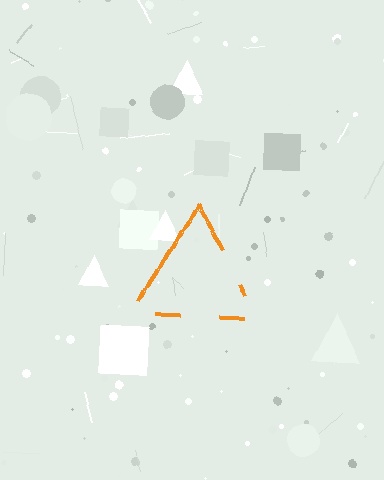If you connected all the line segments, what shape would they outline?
They would outline a triangle.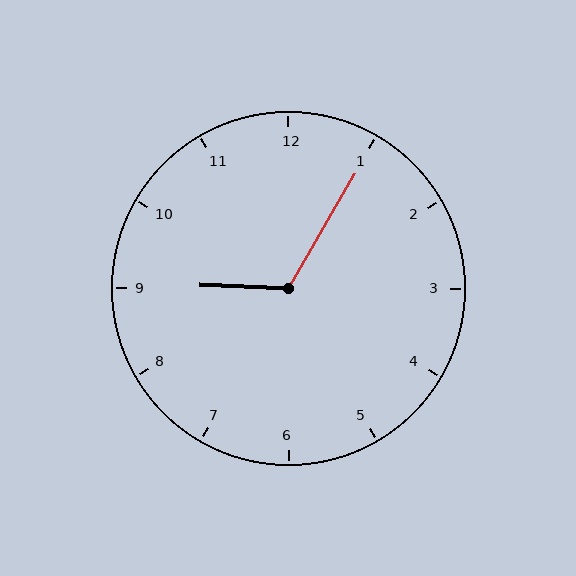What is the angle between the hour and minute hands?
Approximately 118 degrees.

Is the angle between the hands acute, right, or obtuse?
It is obtuse.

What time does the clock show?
9:05.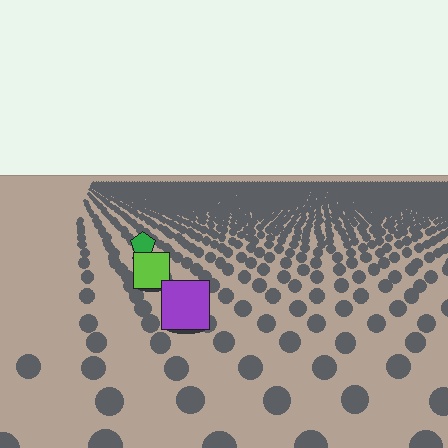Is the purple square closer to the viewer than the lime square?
Yes. The purple square is closer — you can tell from the texture gradient: the ground texture is coarser near it.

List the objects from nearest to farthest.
From nearest to farthest: the purple square, the lime square, the green pentagon.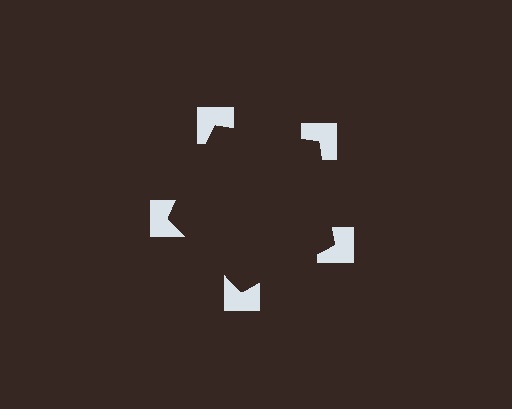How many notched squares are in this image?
There are 5 — one at each vertex of the illusory pentagon.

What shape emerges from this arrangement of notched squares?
An illusory pentagon — its edges are inferred from the aligned wedge cuts in the notched squares, not physically drawn.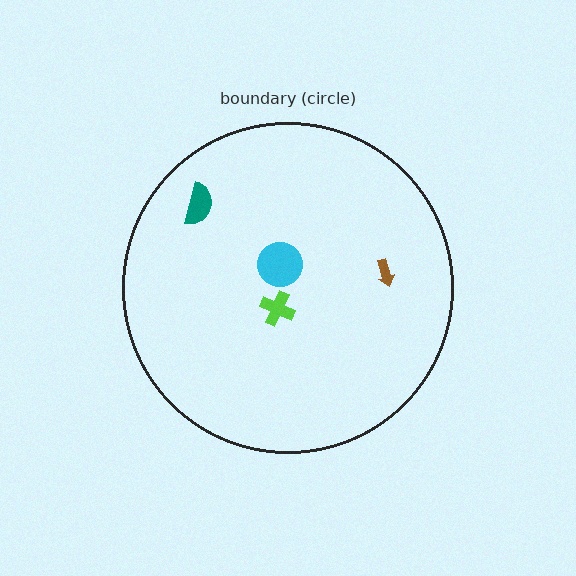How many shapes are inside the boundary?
4 inside, 0 outside.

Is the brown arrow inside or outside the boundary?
Inside.